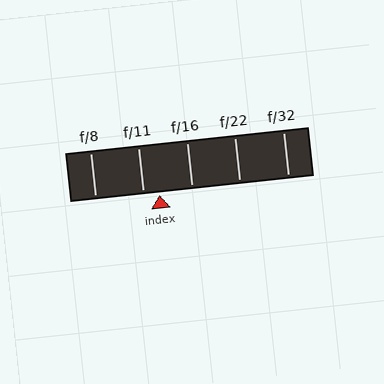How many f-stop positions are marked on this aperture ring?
There are 5 f-stop positions marked.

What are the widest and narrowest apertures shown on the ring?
The widest aperture shown is f/8 and the narrowest is f/32.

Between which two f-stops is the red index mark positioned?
The index mark is between f/11 and f/16.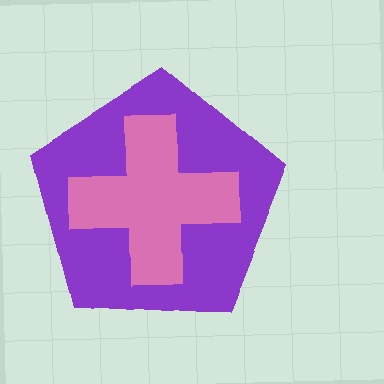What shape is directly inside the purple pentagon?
The pink cross.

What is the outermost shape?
The purple pentagon.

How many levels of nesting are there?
2.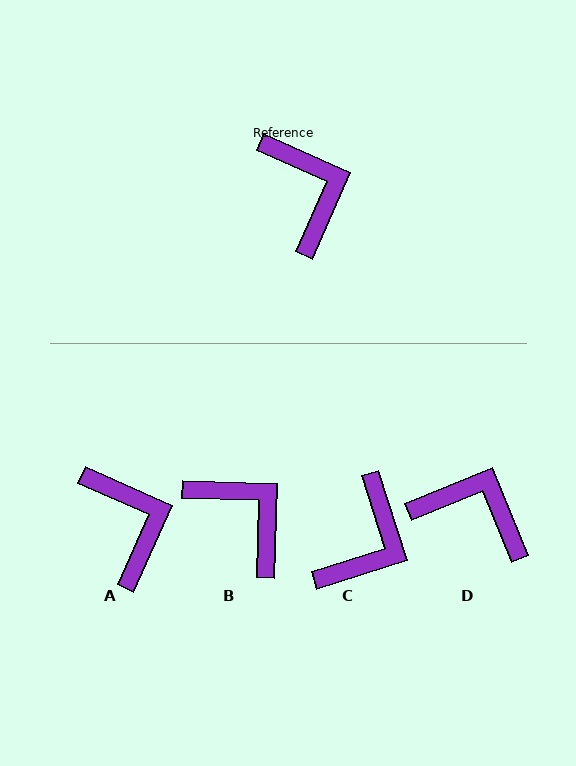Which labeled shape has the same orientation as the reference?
A.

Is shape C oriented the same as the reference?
No, it is off by about 49 degrees.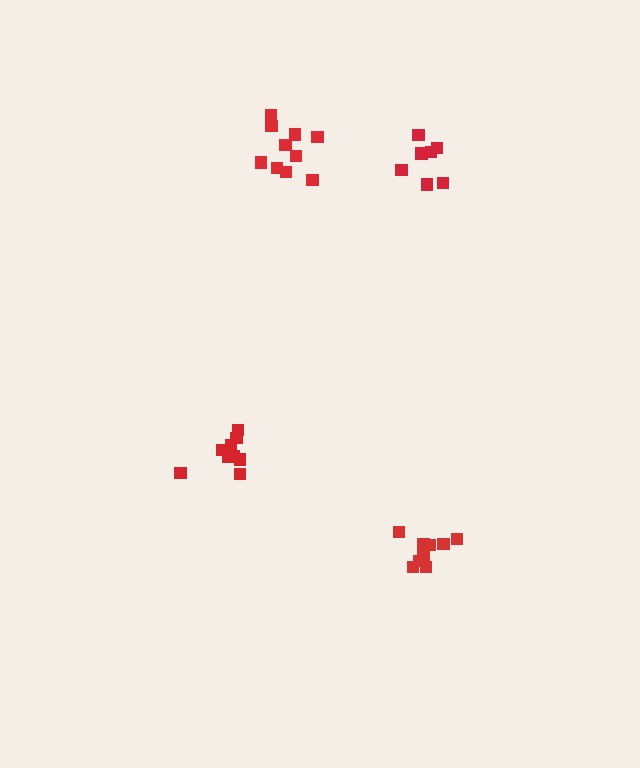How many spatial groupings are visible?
There are 4 spatial groupings.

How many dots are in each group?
Group 1: 10 dots, Group 2: 7 dots, Group 3: 10 dots, Group 4: 9 dots (36 total).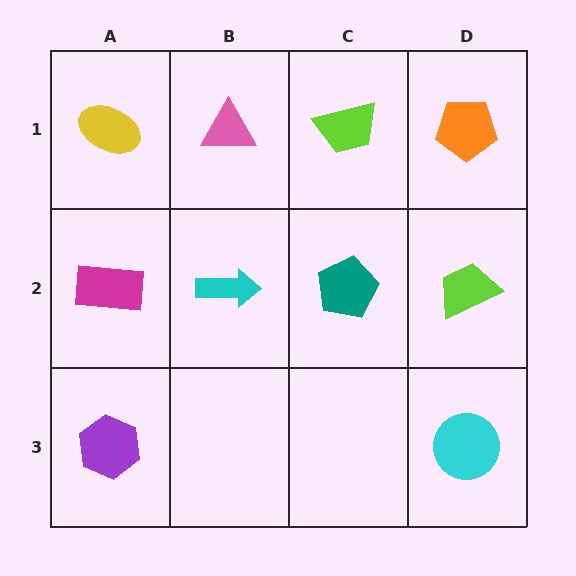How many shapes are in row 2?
4 shapes.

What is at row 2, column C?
A teal pentagon.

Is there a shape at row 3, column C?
No, that cell is empty.